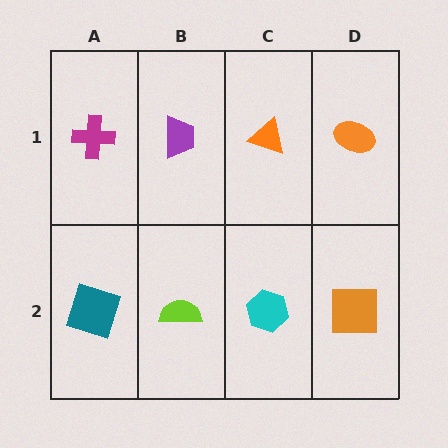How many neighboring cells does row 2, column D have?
2.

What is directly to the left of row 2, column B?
A teal square.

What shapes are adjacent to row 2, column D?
An orange ellipse (row 1, column D), a cyan hexagon (row 2, column C).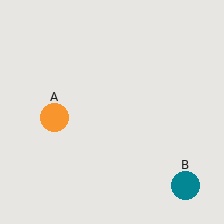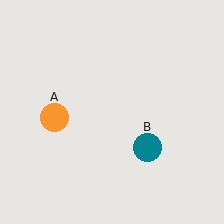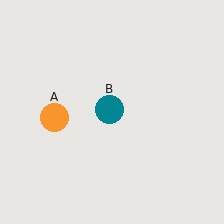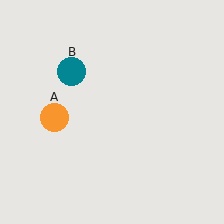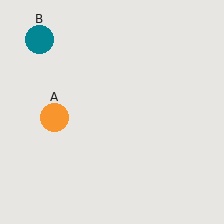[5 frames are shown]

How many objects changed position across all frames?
1 object changed position: teal circle (object B).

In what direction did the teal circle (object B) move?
The teal circle (object B) moved up and to the left.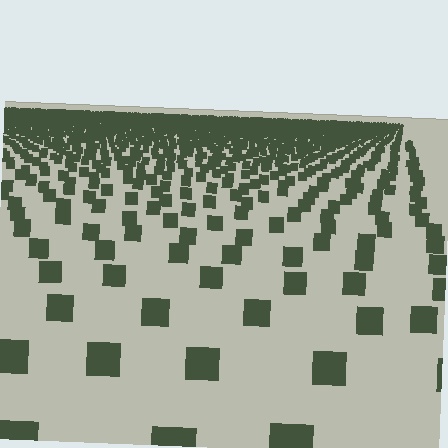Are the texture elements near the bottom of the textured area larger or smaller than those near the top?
Larger. Near the bottom, elements are closer to the viewer and appear at a bigger on-screen size.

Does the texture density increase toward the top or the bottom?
Density increases toward the top.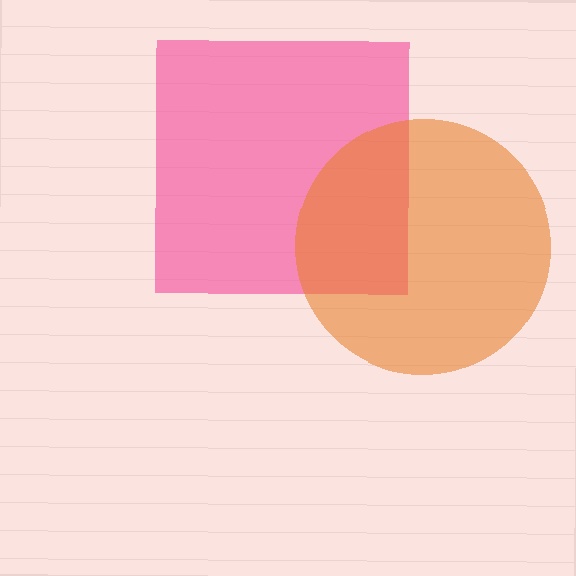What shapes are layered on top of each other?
The layered shapes are: a pink square, an orange circle.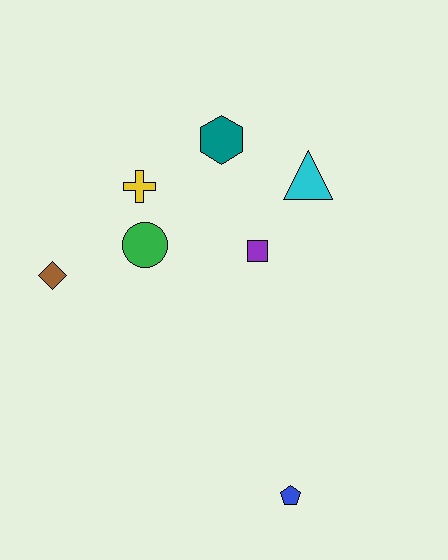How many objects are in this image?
There are 7 objects.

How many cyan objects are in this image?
There is 1 cyan object.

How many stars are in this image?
There are no stars.